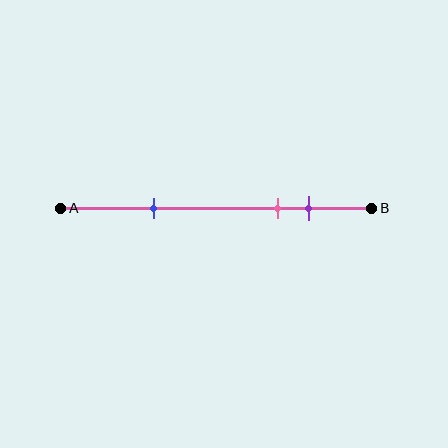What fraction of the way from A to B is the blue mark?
The blue mark is approximately 30% (0.3) of the way from A to B.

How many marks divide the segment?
There are 3 marks dividing the segment.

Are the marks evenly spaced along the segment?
No, the marks are not evenly spaced.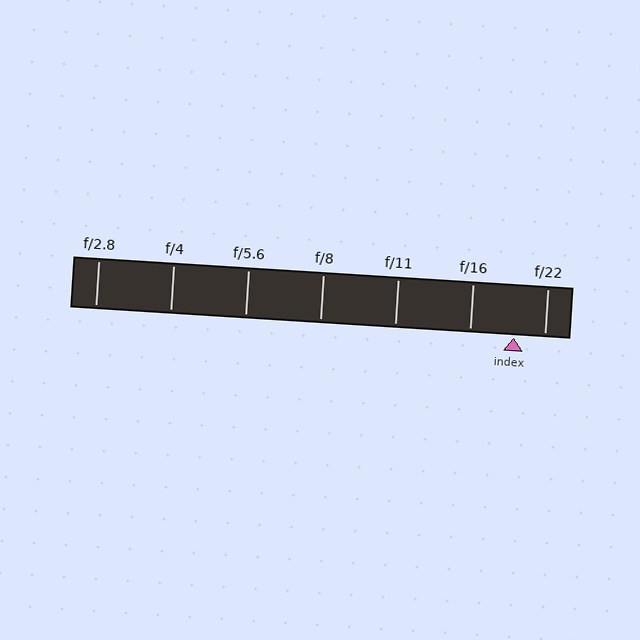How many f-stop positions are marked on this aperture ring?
There are 7 f-stop positions marked.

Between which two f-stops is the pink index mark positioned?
The index mark is between f/16 and f/22.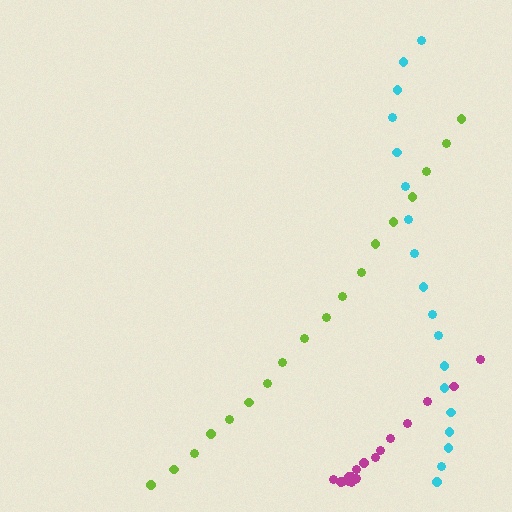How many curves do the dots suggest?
There are 3 distinct paths.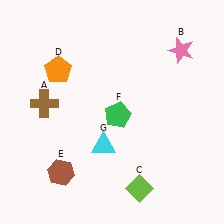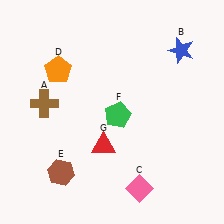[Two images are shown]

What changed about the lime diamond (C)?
In Image 1, C is lime. In Image 2, it changed to pink.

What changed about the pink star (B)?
In Image 1, B is pink. In Image 2, it changed to blue.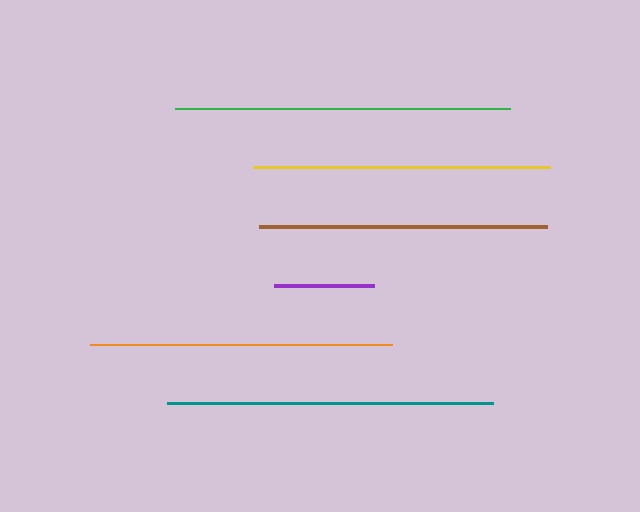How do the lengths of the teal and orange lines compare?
The teal and orange lines are approximately the same length.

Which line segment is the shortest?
The purple line is the shortest at approximately 100 pixels.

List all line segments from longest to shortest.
From longest to shortest: green, teal, orange, yellow, brown, purple.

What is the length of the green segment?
The green segment is approximately 336 pixels long.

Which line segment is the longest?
The green line is the longest at approximately 336 pixels.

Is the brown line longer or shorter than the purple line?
The brown line is longer than the purple line.